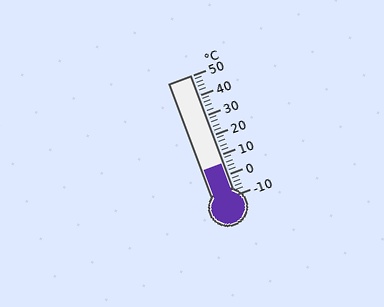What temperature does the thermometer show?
The thermometer shows approximately 6°C.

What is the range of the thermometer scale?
The thermometer scale ranges from -10°C to 50°C.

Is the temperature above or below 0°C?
The temperature is above 0°C.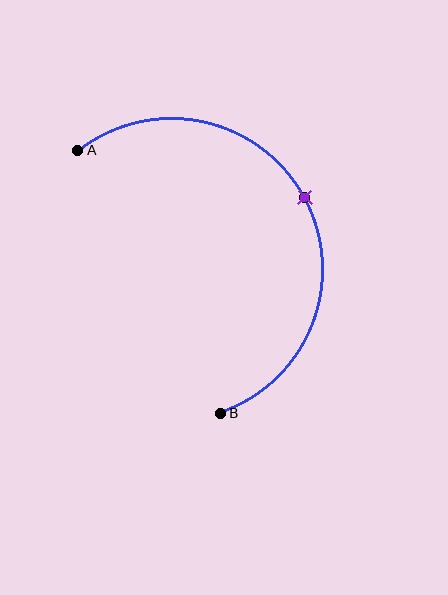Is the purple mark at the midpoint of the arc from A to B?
Yes. The purple mark lies on the arc at equal arc-length from both A and B — it is the arc midpoint.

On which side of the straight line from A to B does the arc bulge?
The arc bulges to the right of the straight line connecting A and B.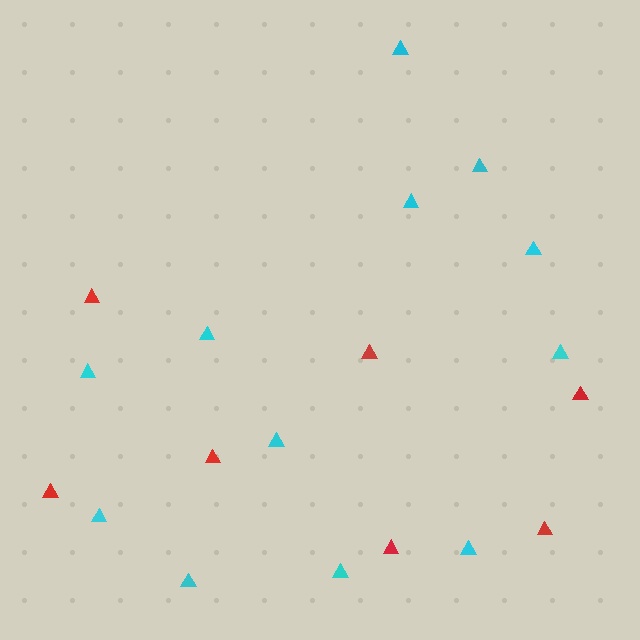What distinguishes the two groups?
There are 2 groups: one group of cyan triangles (12) and one group of red triangles (7).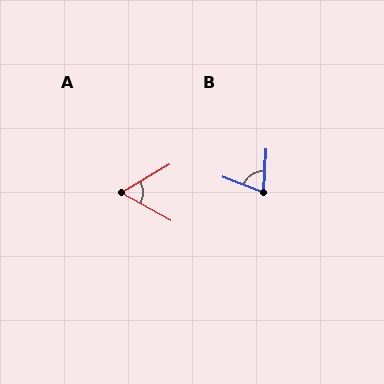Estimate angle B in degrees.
Approximately 72 degrees.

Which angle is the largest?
B, at approximately 72 degrees.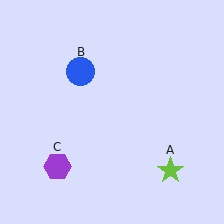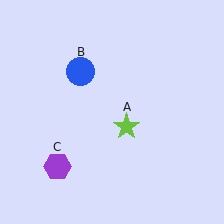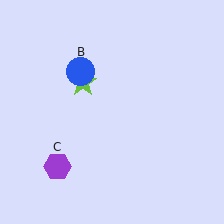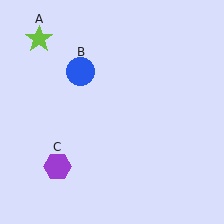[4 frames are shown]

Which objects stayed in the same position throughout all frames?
Blue circle (object B) and purple hexagon (object C) remained stationary.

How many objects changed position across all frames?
1 object changed position: lime star (object A).